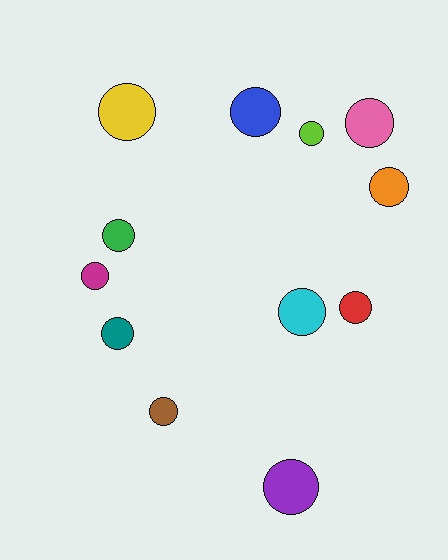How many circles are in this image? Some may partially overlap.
There are 12 circles.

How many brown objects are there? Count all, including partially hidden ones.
There is 1 brown object.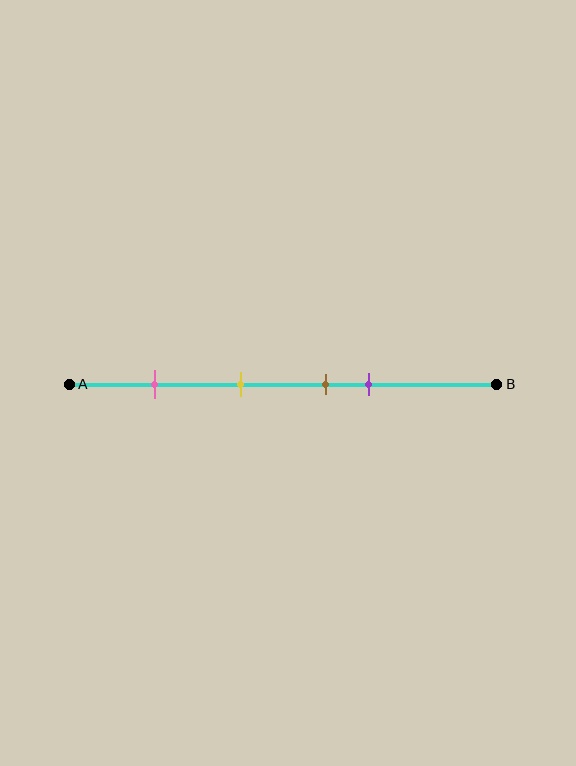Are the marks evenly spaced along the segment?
No, the marks are not evenly spaced.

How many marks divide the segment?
There are 4 marks dividing the segment.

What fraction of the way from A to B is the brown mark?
The brown mark is approximately 60% (0.6) of the way from A to B.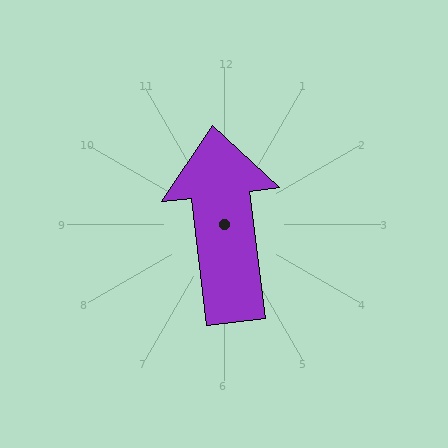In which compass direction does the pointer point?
North.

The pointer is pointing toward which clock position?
Roughly 12 o'clock.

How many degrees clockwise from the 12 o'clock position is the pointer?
Approximately 353 degrees.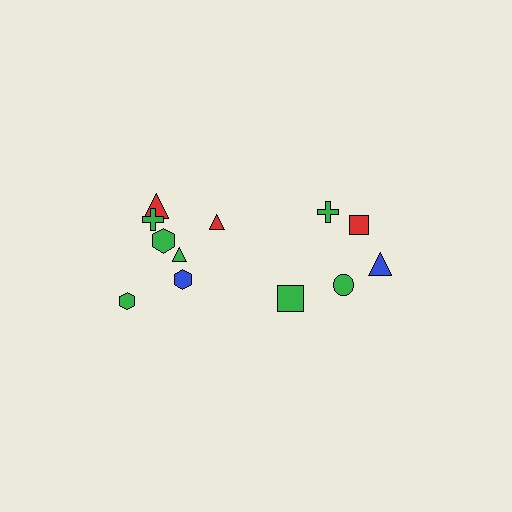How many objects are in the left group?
There are 7 objects.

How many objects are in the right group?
There are 5 objects.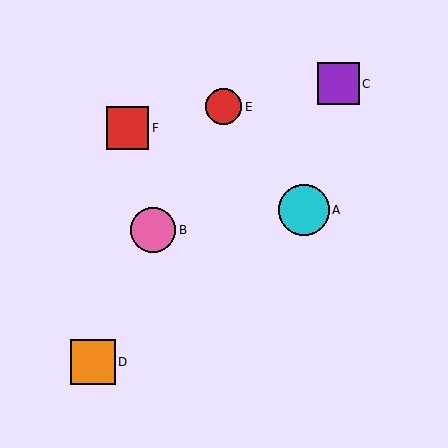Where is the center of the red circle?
The center of the red circle is at (224, 107).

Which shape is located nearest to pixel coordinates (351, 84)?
The purple square (labeled C) at (338, 84) is nearest to that location.